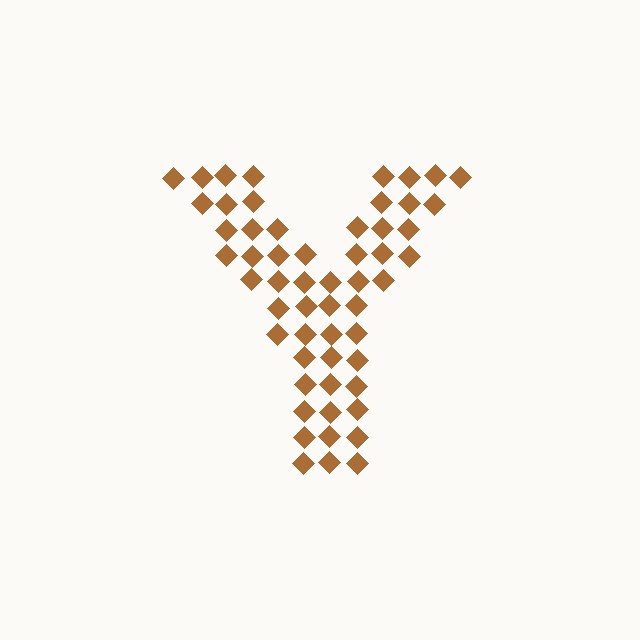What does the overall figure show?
The overall figure shows the letter Y.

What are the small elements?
The small elements are diamonds.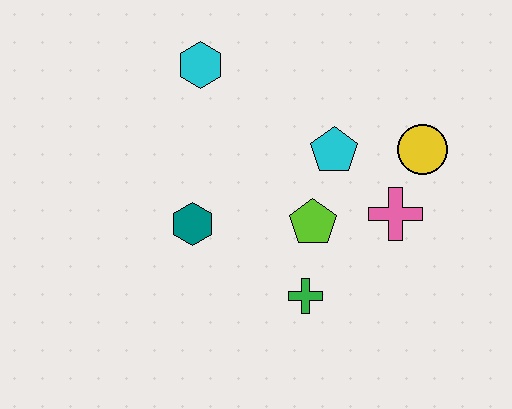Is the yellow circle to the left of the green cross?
No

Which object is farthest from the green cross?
The cyan hexagon is farthest from the green cross.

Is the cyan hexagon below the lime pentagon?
No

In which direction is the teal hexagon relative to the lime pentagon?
The teal hexagon is to the left of the lime pentagon.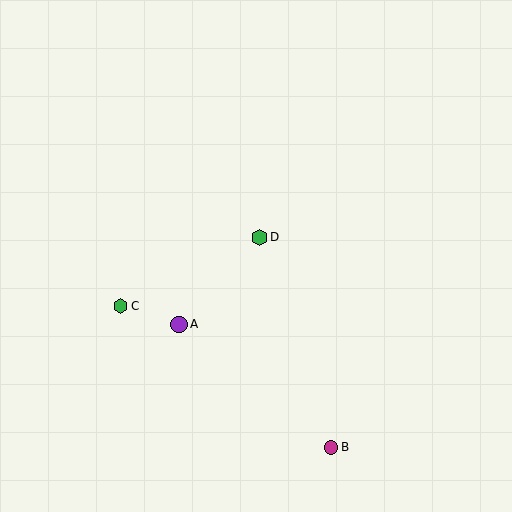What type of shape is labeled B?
Shape B is a magenta circle.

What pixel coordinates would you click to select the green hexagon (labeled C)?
Click at (121, 306) to select the green hexagon C.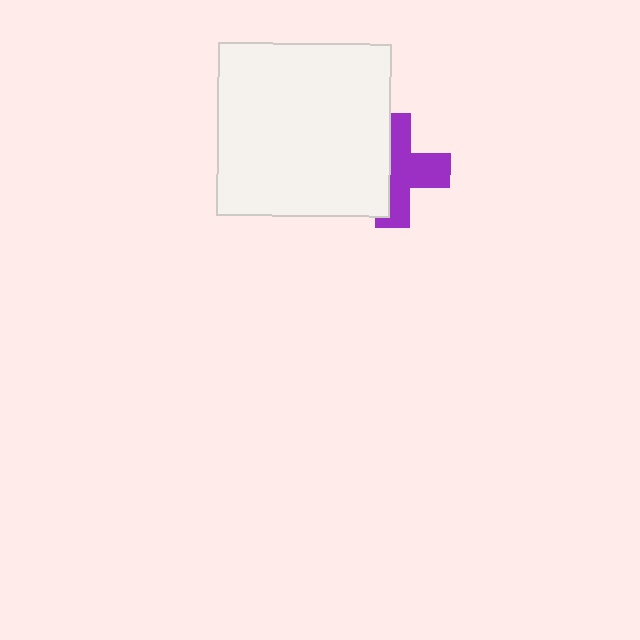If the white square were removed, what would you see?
You would see the complete purple cross.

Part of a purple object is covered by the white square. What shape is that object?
It is a cross.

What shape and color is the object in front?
The object in front is a white square.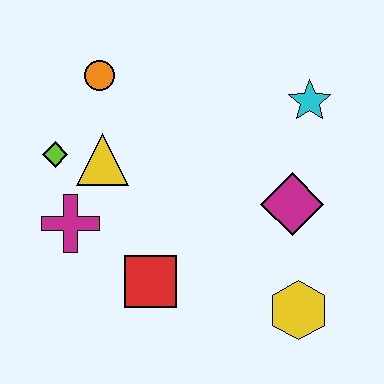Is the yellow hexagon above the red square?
No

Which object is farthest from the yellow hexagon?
The orange circle is farthest from the yellow hexagon.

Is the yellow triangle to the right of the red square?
No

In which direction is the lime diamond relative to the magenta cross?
The lime diamond is above the magenta cross.